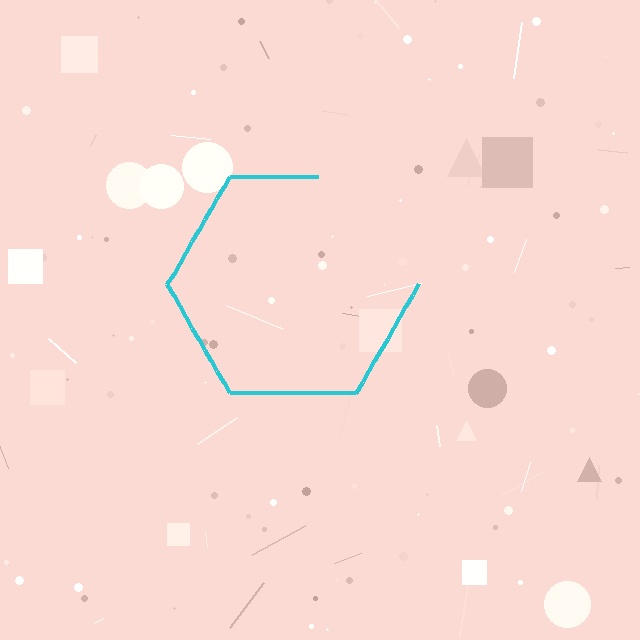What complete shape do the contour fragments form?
The contour fragments form a hexagon.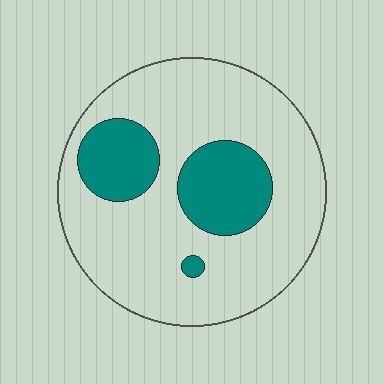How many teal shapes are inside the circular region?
3.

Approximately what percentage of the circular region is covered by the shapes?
Approximately 25%.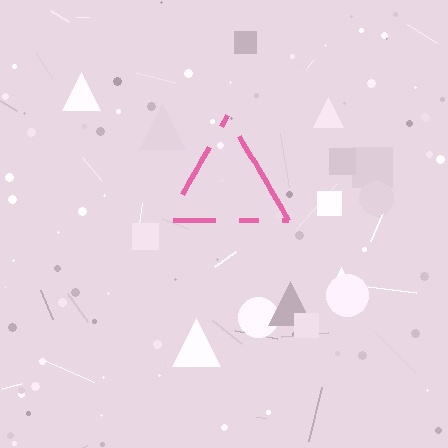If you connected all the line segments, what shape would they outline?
They would outline a triangle.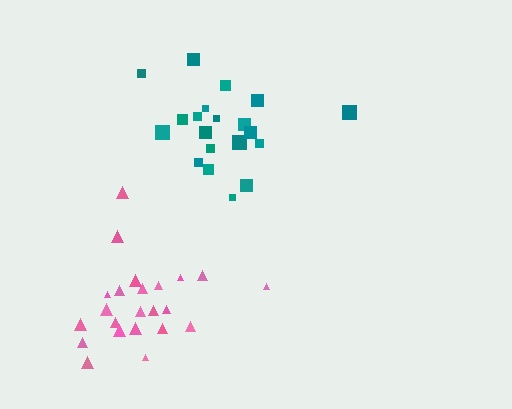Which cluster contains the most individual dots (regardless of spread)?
Pink (23).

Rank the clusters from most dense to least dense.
pink, teal.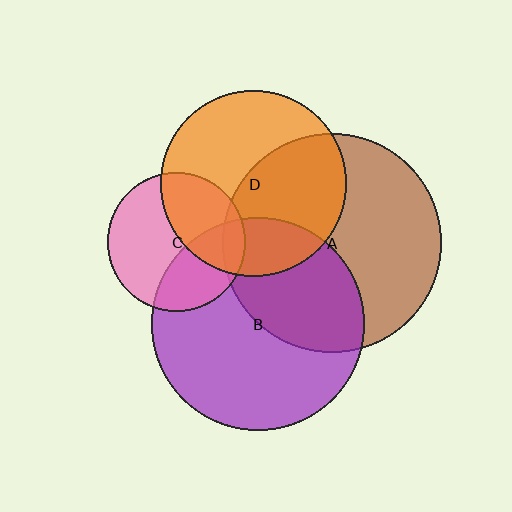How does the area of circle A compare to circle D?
Approximately 1.4 times.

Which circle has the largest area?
Circle A (brown).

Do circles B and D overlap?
Yes.